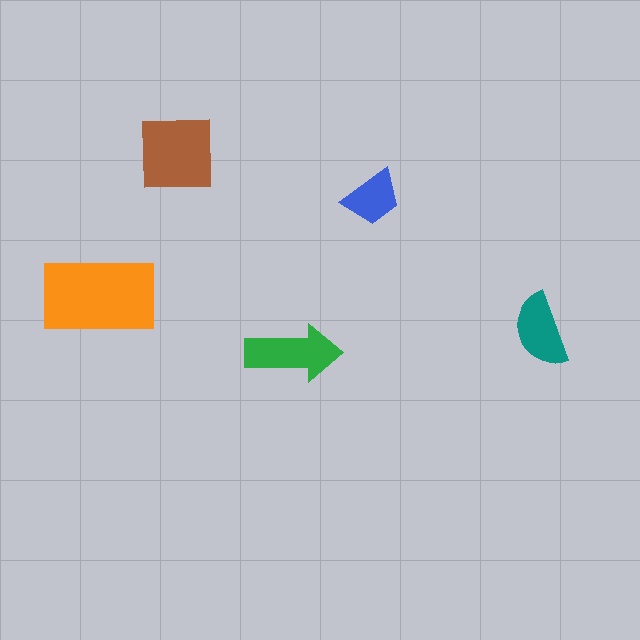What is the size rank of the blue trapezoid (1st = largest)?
5th.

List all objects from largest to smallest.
The orange rectangle, the brown square, the green arrow, the teal semicircle, the blue trapezoid.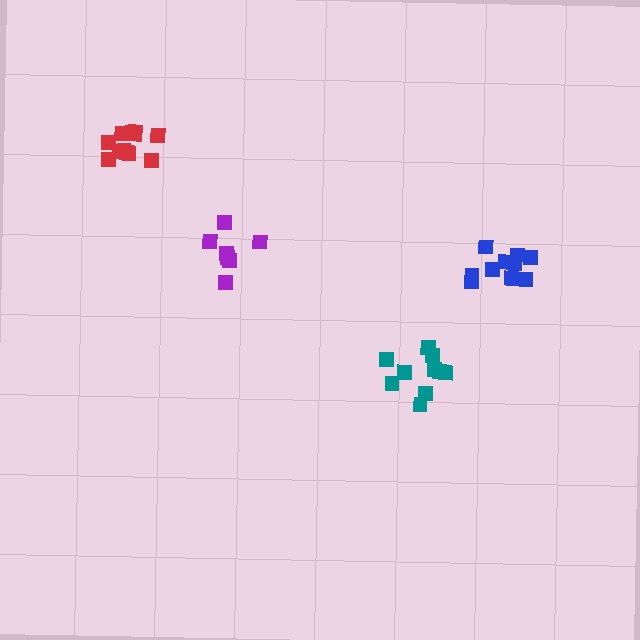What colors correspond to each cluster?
The clusters are colored: purple, teal, red, blue.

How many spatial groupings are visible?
There are 4 spatial groupings.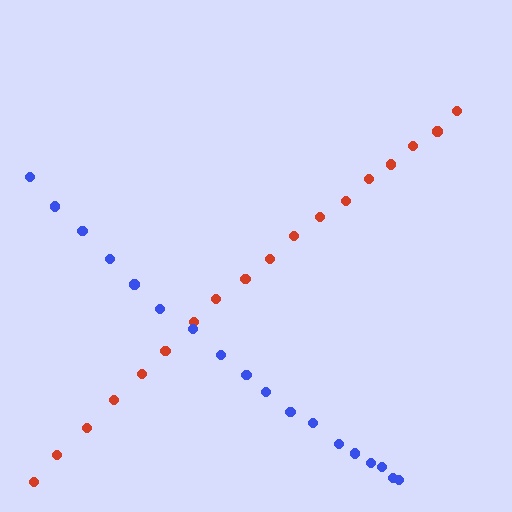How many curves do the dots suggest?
There are 2 distinct paths.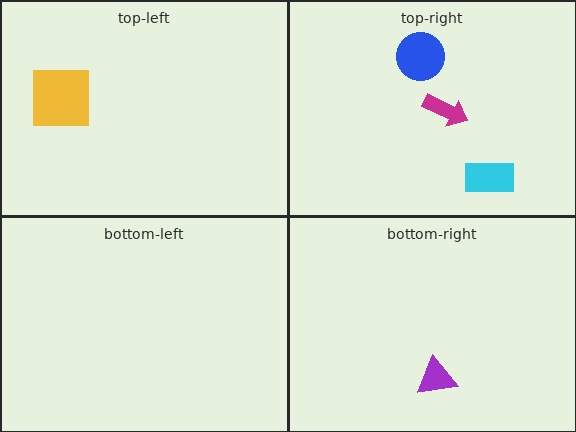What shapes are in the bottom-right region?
The purple triangle.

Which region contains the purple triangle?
The bottom-right region.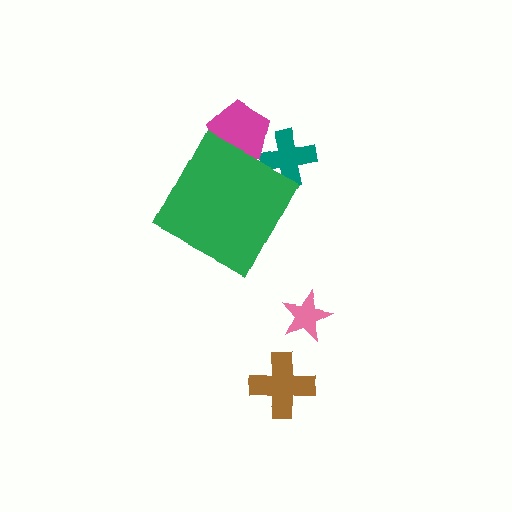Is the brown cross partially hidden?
No, the brown cross is fully visible.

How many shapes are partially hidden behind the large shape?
2 shapes are partially hidden.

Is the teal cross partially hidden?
Yes, the teal cross is partially hidden behind the green diamond.